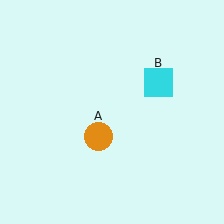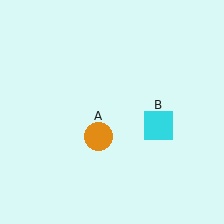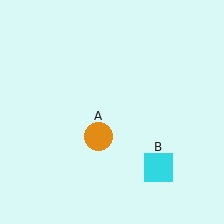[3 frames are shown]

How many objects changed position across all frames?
1 object changed position: cyan square (object B).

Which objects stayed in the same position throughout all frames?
Orange circle (object A) remained stationary.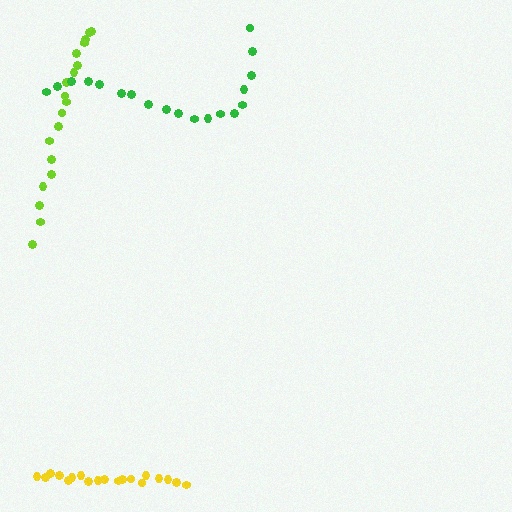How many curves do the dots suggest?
There are 3 distinct paths.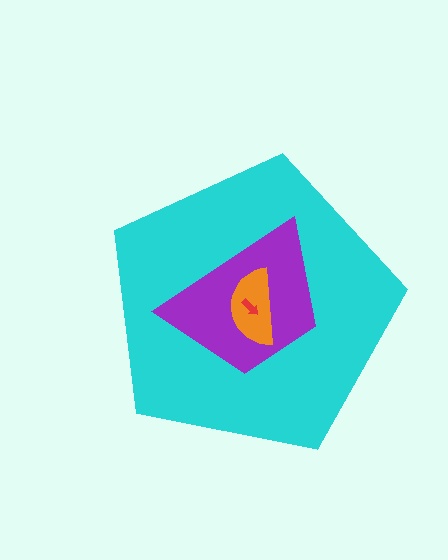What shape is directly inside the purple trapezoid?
The orange semicircle.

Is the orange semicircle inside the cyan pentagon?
Yes.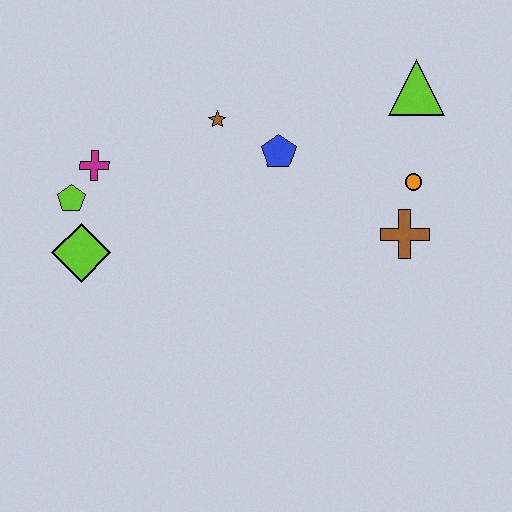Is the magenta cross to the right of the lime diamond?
Yes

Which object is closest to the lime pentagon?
The magenta cross is closest to the lime pentagon.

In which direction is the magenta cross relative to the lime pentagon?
The magenta cross is above the lime pentagon.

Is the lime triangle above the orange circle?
Yes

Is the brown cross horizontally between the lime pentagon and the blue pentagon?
No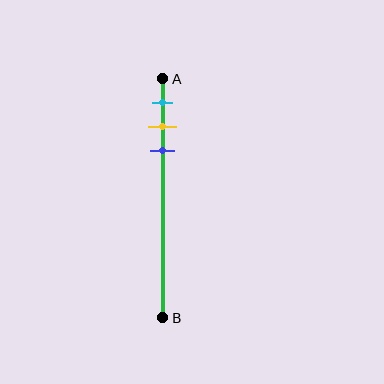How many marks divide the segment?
There are 3 marks dividing the segment.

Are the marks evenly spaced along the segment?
Yes, the marks are approximately evenly spaced.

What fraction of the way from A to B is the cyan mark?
The cyan mark is approximately 10% (0.1) of the way from A to B.